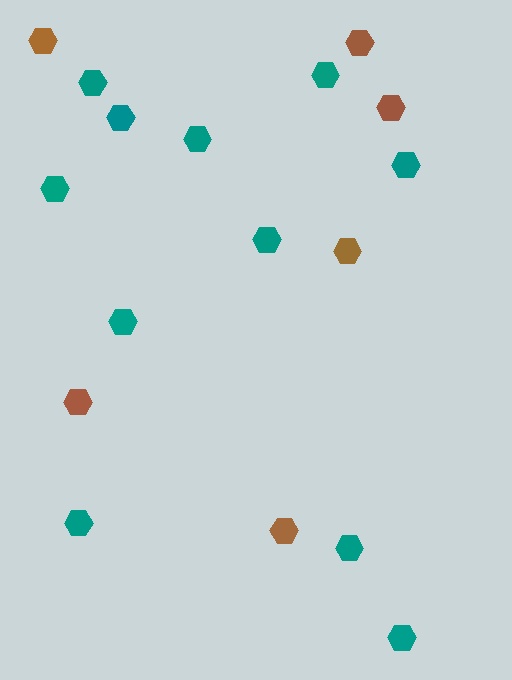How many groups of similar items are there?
There are 2 groups: one group of brown hexagons (6) and one group of teal hexagons (11).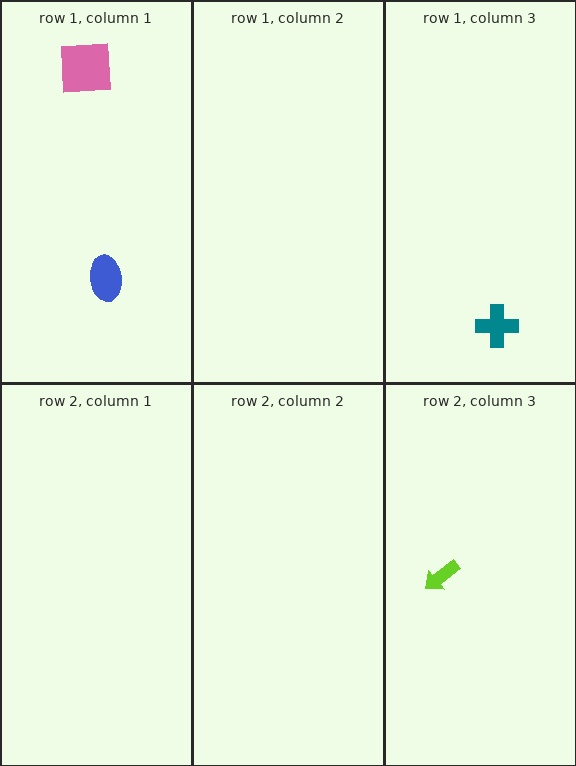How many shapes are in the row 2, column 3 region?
1.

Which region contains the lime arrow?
The row 2, column 3 region.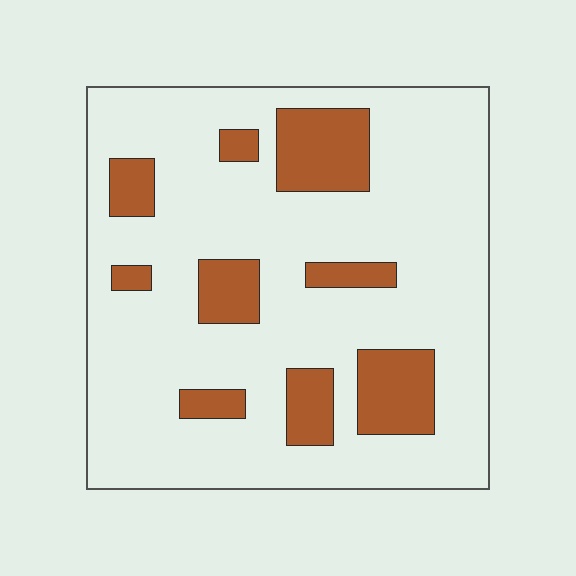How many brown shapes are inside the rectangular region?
9.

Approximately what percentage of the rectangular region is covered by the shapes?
Approximately 20%.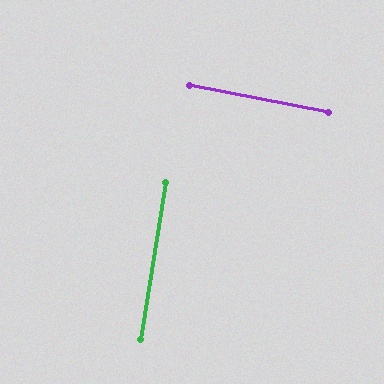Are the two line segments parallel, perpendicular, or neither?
Perpendicular — they meet at approximately 88°.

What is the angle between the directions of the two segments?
Approximately 88 degrees.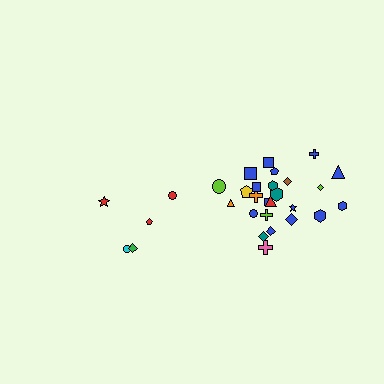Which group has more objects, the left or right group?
The right group.